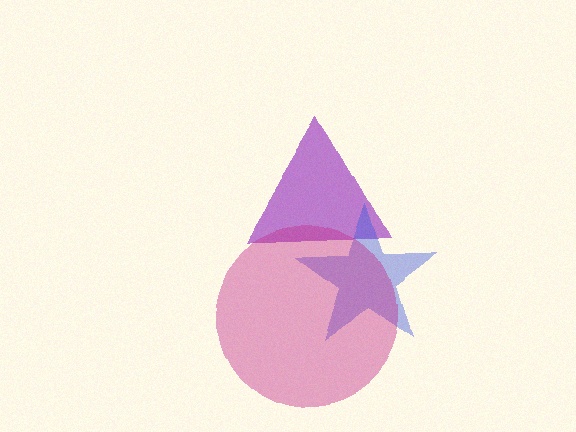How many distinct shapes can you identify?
There are 3 distinct shapes: a purple triangle, a blue star, a magenta circle.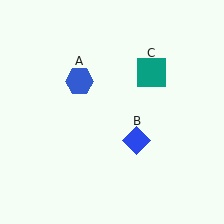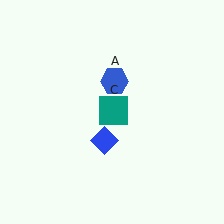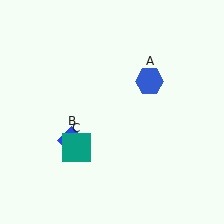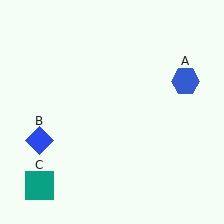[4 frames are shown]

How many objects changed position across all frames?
3 objects changed position: blue hexagon (object A), blue diamond (object B), teal square (object C).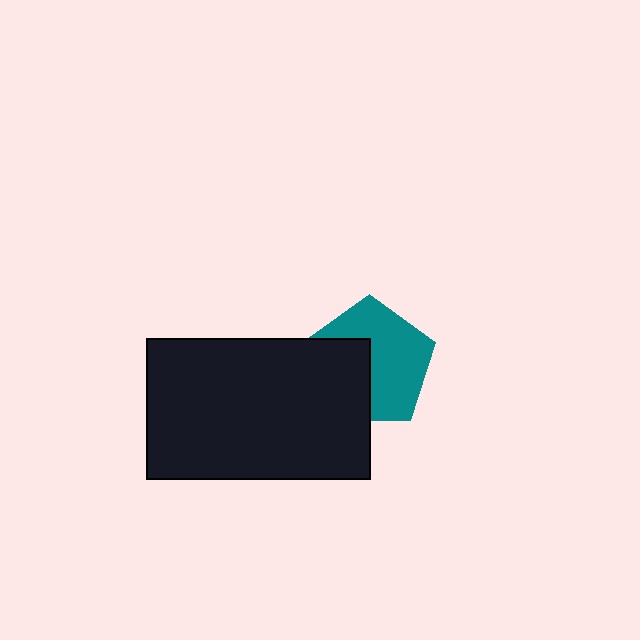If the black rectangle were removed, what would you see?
You would see the complete teal pentagon.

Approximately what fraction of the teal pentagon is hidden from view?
Roughly 41% of the teal pentagon is hidden behind the black rectangle.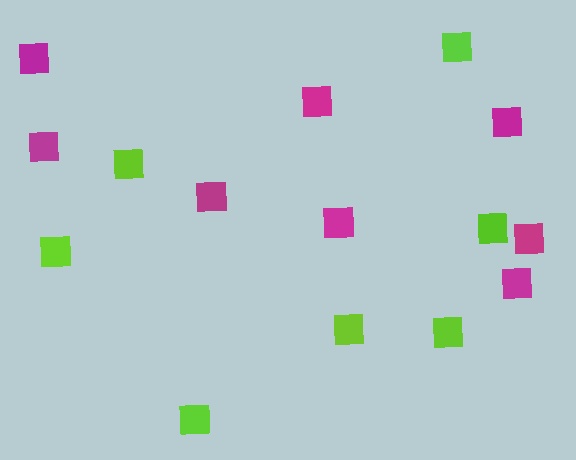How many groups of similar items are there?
There are 2 groups: one group of magenta squares (8) and one group of lime squares (7).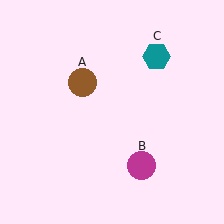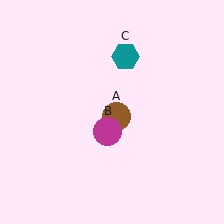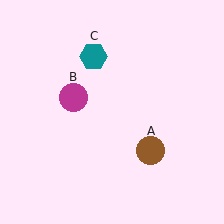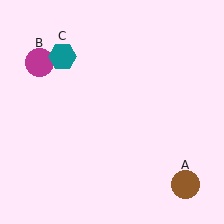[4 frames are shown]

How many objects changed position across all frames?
3 objects changed position: brown circle (object A), magenta circle (object B), teal hexagon (object C).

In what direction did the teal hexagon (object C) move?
The teal hexagon (object C) moved left.